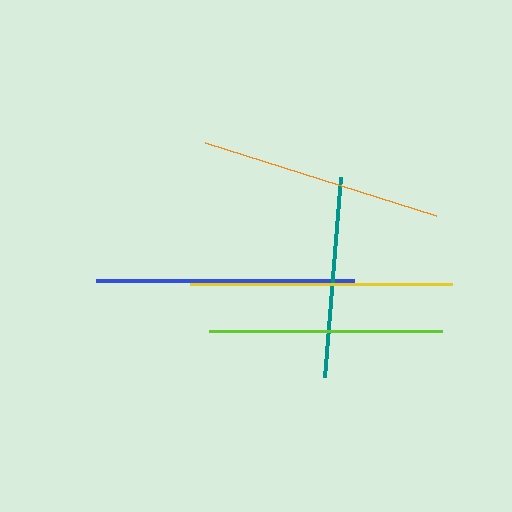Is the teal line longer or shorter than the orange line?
The orange line is longer than the teal line.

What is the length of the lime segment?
The lime segment is approximately 232 pixels long.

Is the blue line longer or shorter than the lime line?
The blue line is longer than the lime line.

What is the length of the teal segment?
The teal segment is approximately 201 pixels long.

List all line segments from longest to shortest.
From longest to shortest: yellow, blue, orange, lime, teal.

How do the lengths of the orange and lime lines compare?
The orange and lime lines are approximately the same length.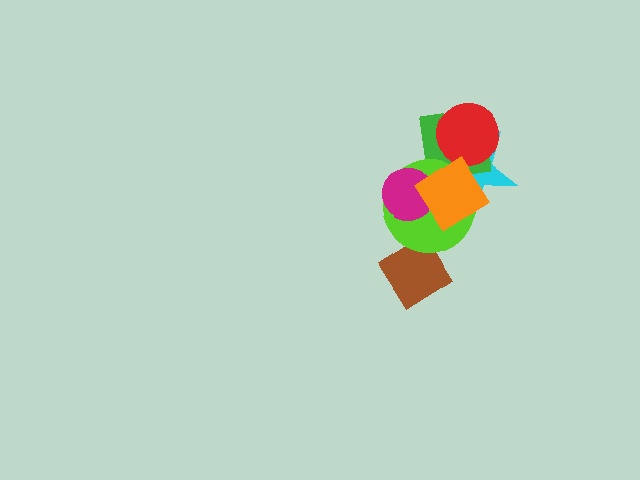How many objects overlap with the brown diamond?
1 object overlaps with the brown diamond.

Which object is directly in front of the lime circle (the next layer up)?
The magenta circle is directly in front of the lime circle.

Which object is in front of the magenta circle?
The orange diamond is in front of the magenta circle.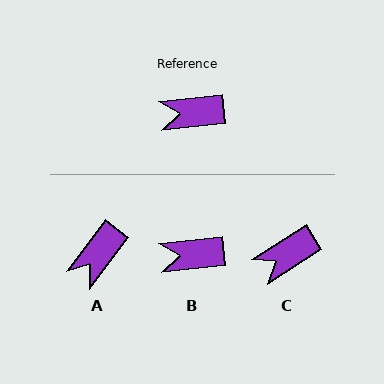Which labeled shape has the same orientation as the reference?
B.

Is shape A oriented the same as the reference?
No, it is off by about 47 degrees.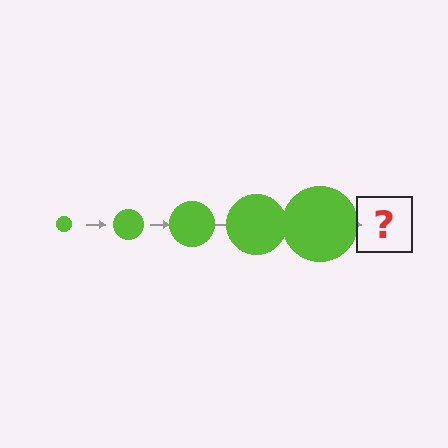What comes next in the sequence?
The next element should be a lime circle, larger than the previous one.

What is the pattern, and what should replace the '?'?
The pattern is that the circle gets progressively larger each step. The '?' should be a lime circle, larger than the previous one.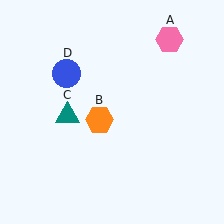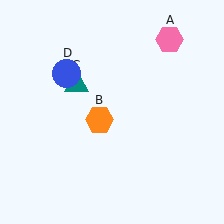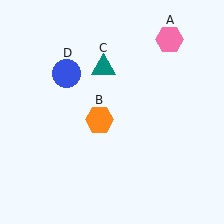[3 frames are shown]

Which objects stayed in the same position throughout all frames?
Pink hexagon (object A) and orange hexagon (object B) and blue circle (object D) remained stationary.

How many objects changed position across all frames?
1 object changed position: teal triangle (object C).